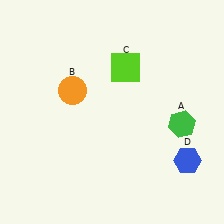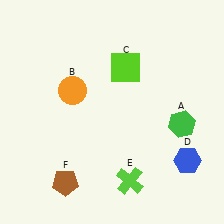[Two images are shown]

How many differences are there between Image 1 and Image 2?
There are 2 differences between the two images.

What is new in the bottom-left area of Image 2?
A brown pentagon (F) was added in the bottom-left area of Image 2.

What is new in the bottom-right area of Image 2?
A lime cross (E) was added in the bottom-right area of Image 2.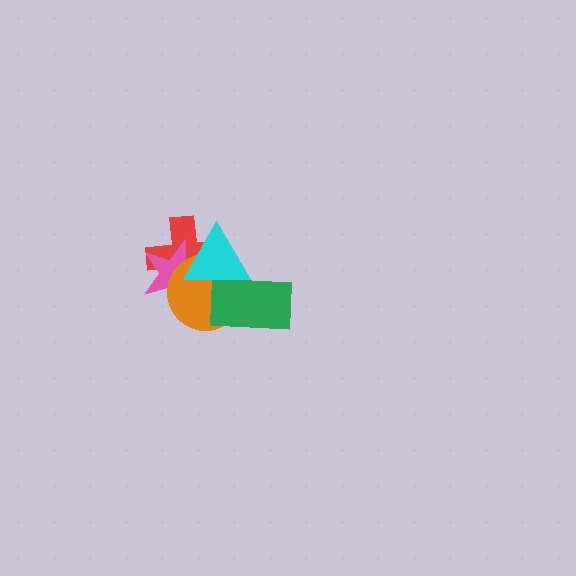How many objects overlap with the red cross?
3 objects overlap with the red cross.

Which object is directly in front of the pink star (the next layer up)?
The orange circle is directly in front of the pink star.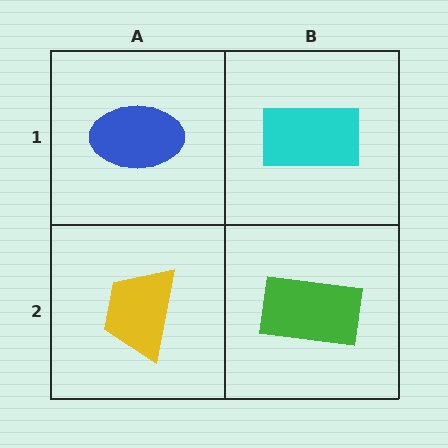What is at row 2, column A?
A yellow trapezoid.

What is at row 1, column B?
A cyan rectangle.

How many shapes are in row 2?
2 shapes.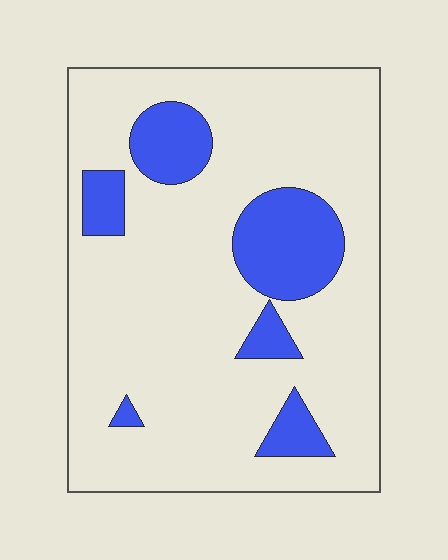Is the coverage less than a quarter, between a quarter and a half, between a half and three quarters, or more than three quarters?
Less than a quarter.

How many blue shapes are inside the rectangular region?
6.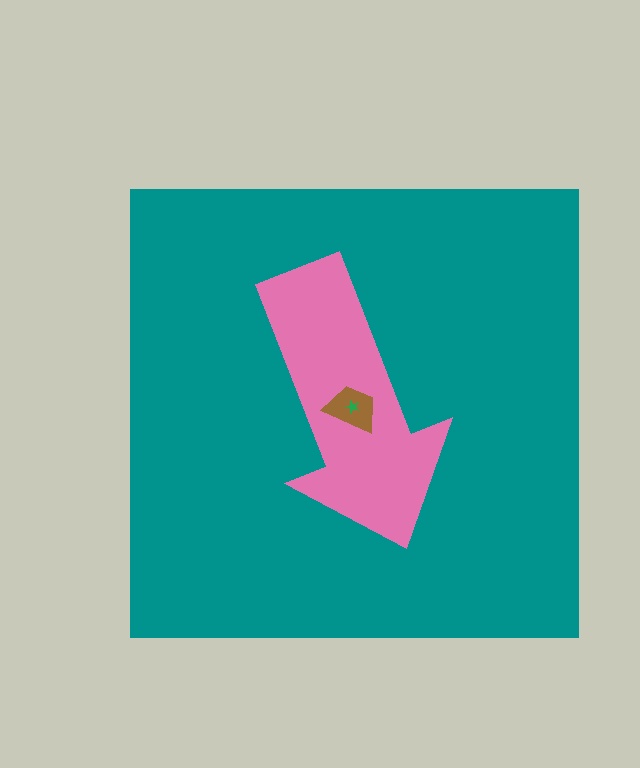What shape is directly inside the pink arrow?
The brown trapezoid.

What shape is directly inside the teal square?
The pink arrow.